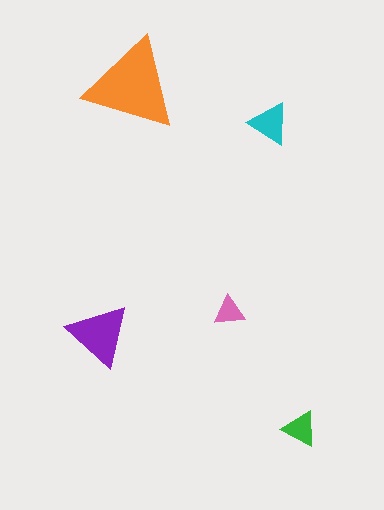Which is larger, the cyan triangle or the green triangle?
The cyan one.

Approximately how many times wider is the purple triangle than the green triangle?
About 1.5 times wider.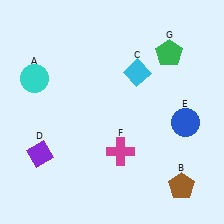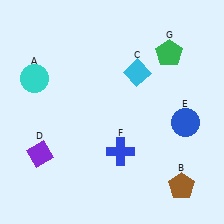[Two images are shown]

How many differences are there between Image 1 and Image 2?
There is 1 difference between the two images.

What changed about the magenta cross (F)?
In Image 1, F is magenta. In Image 2, it changed to blue.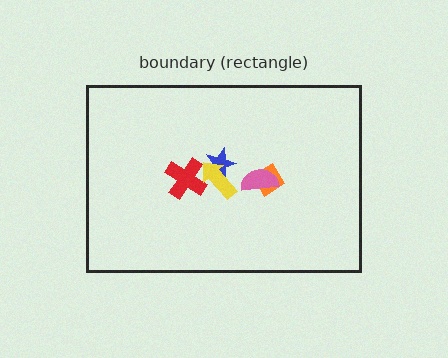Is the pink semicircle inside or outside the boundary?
Inside.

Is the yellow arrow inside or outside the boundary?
Inside.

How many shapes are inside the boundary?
5 inside, 0 outside.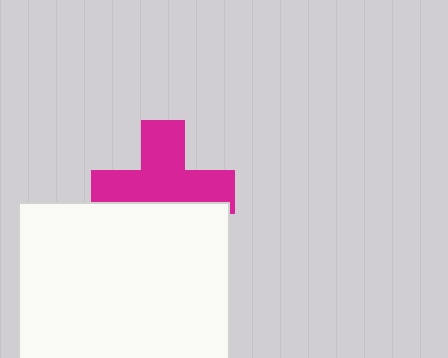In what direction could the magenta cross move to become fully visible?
The magenta cross could move up. That would shift it out from behind the white square entirely.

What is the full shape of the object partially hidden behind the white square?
The partially hidden object is a magenta cross.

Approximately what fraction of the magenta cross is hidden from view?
Roughly 36% of the magenta cross is hidden behind the white square.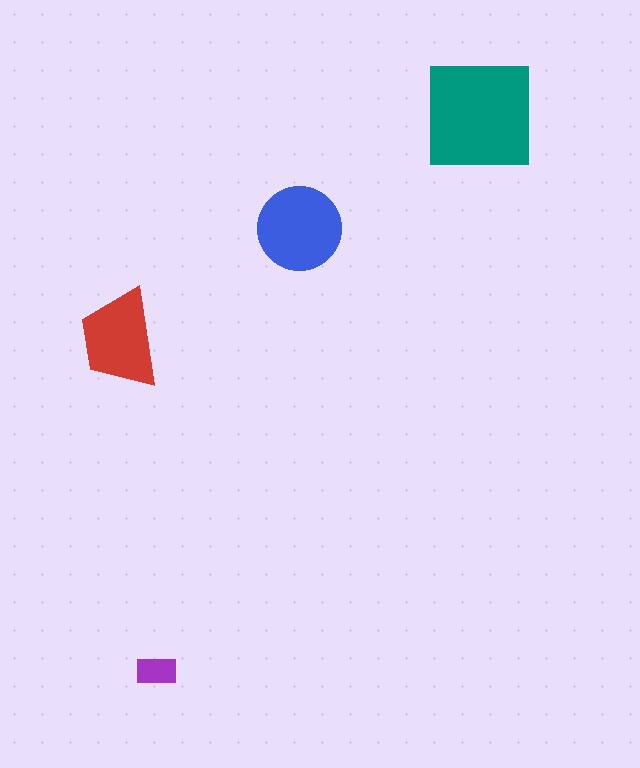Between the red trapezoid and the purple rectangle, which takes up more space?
The red trapezoid.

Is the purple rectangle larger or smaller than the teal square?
Smaller.